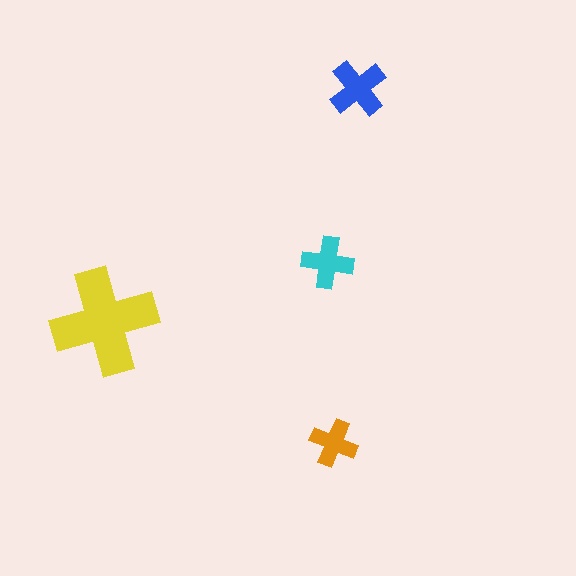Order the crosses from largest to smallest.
the yellow one, the blue one, the cyan one, the orange one.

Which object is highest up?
The blue cross is topmost.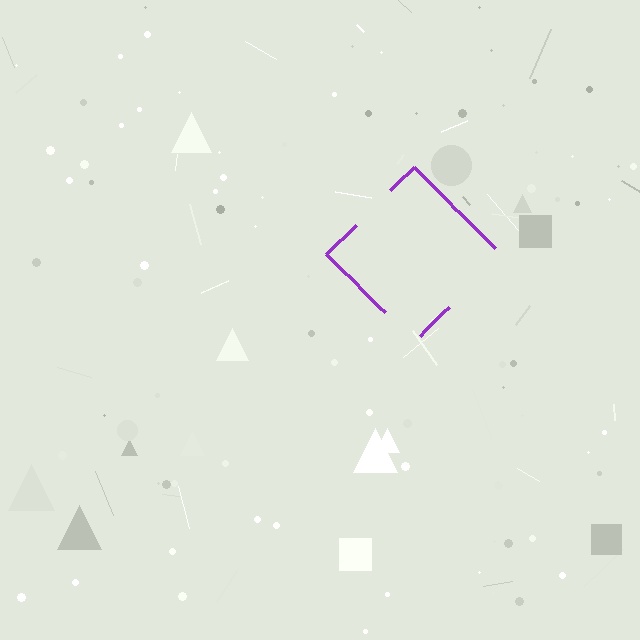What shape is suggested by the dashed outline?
The dashed outline suggests a diamond.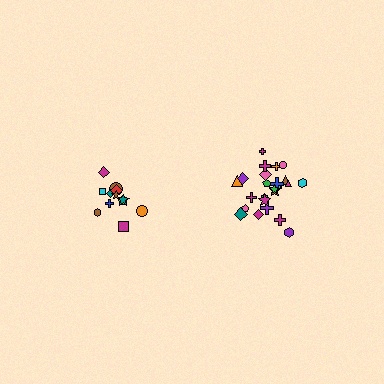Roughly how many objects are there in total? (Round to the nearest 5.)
Roughly 35 objects in total.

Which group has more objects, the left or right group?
The right group.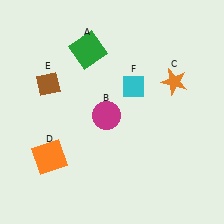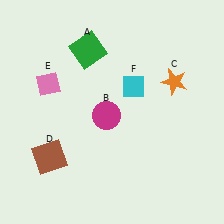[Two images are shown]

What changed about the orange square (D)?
In Image 1, D is orange. In Image 2, it changed to brown.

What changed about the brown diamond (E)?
In Image 1, E is brown. In Image 2, it changed to pink.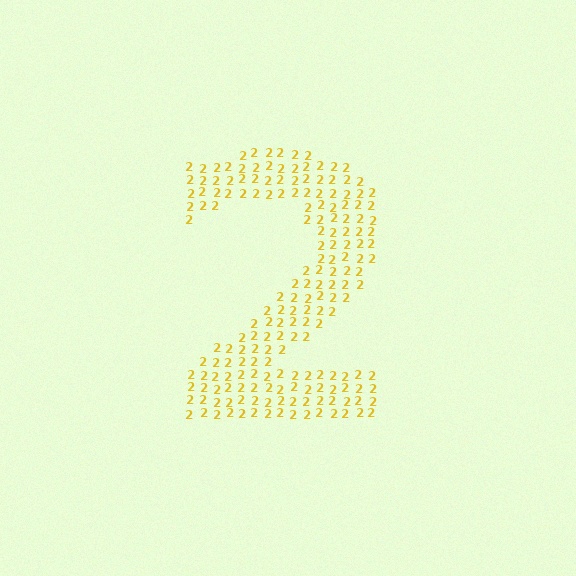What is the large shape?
The large shape is the digit 2.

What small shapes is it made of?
It is made of small digit 2's.